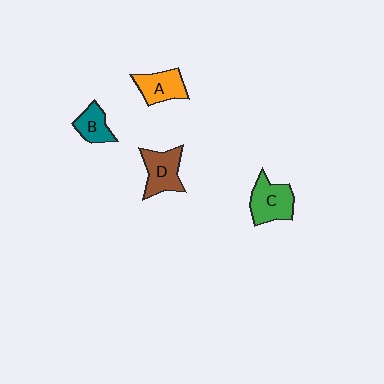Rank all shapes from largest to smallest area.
From largest to smallest: C (green), D (brown), A (orange), B (teal).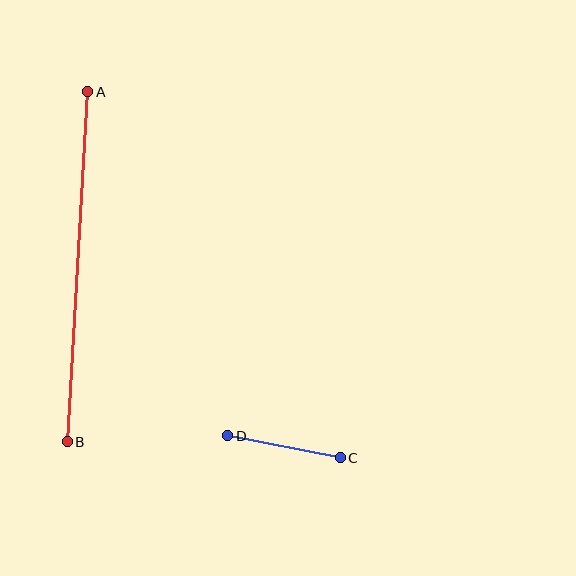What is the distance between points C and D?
The distance is approximately 115 pixels.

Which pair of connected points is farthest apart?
Points A and B are farthest apart.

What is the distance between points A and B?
The distance is approximately 351 pixels.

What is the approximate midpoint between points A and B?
The midpoint is at approximately (78, 267) pixels.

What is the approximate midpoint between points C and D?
The midpoint is at approximately (284, 447) pixels.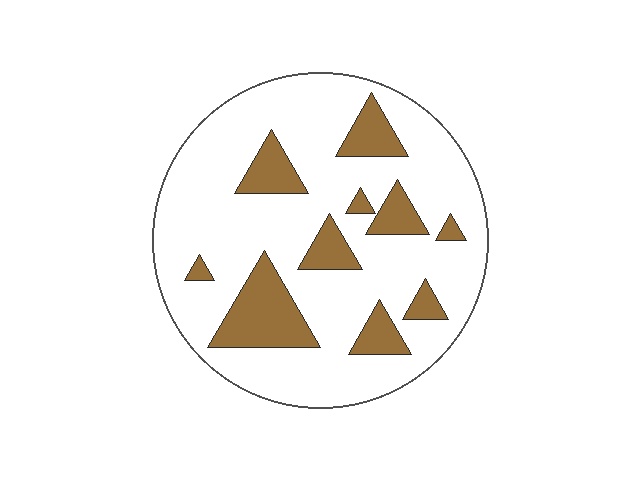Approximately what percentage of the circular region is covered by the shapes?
Approximately 20%.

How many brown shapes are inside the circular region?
10.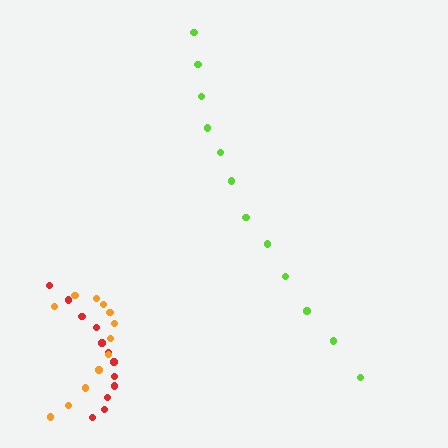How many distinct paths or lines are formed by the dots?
There are 3 distinct paths.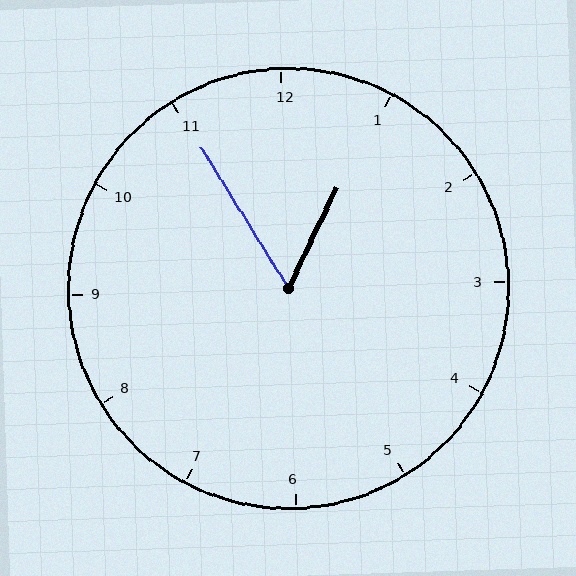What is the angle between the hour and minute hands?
Approximately 58 degrees.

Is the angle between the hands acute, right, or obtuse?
It is acute.